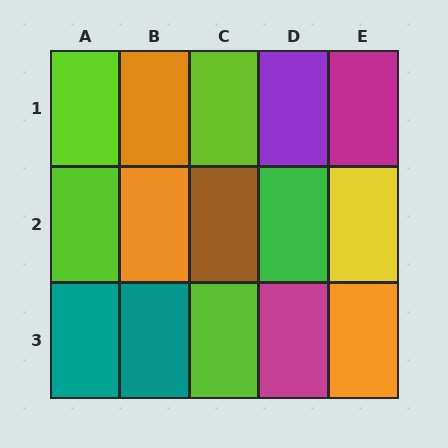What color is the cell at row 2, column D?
Green.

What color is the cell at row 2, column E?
Yellow.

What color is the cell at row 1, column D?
Purple.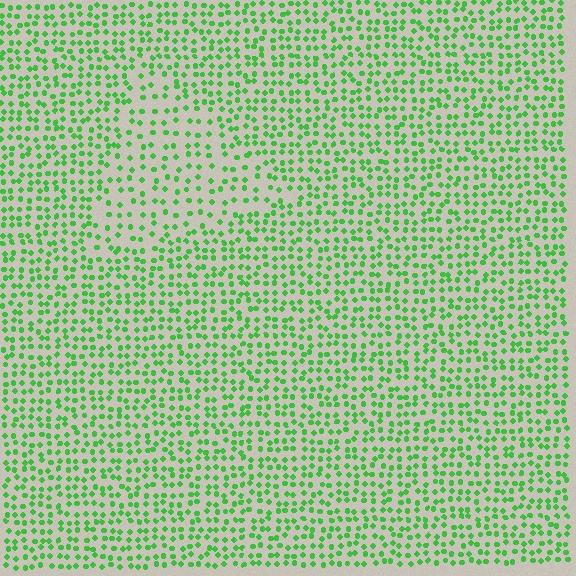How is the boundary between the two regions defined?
The boundary is defined by a change in element density (approximately 1.7x ratio). All elements are the same color, size, and shape.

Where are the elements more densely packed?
The elements are more densely packed outside the triangle boundary.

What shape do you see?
I see a triangle.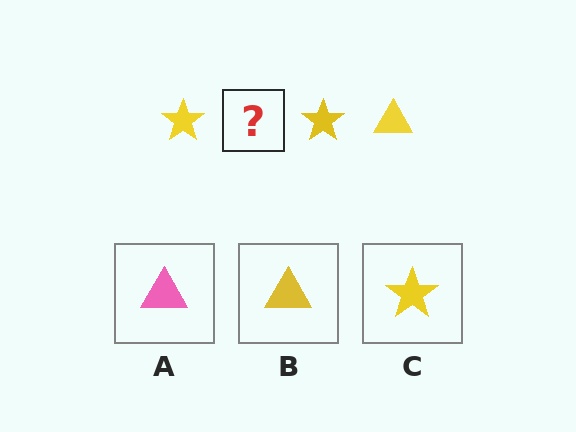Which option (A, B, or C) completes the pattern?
B.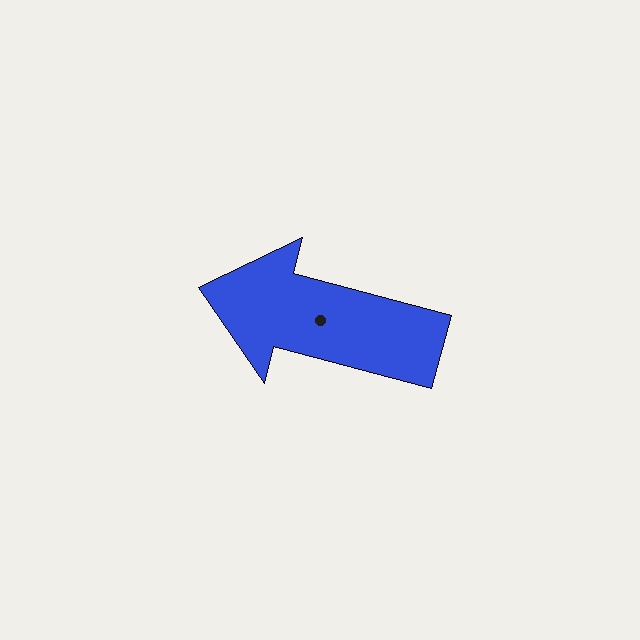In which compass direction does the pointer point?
West.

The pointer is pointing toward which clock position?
Roughly 9 o'clock.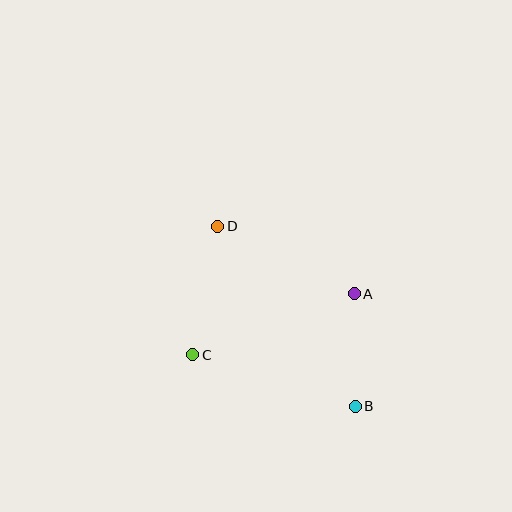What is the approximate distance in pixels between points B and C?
The distance between B and C is approximately 171 pixels.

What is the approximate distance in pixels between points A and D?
The distance between A and D is approximately 152 pixels.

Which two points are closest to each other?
Points A and B are closest to each other.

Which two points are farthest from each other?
Points B and D are farthest from each other.